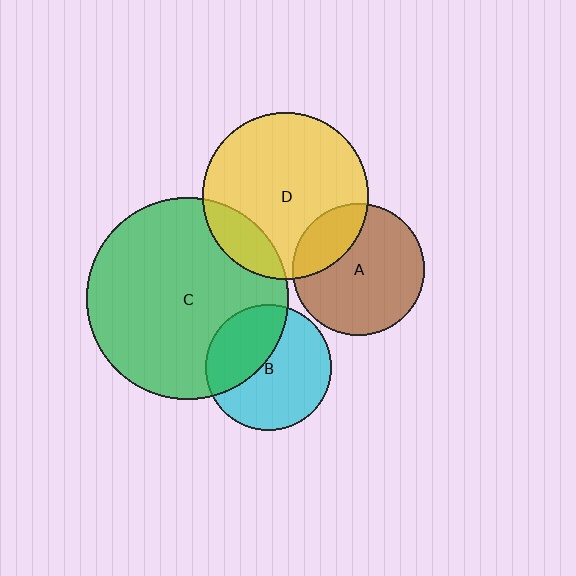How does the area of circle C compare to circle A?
Approximately 2.3 times.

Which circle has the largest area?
Circle C (green).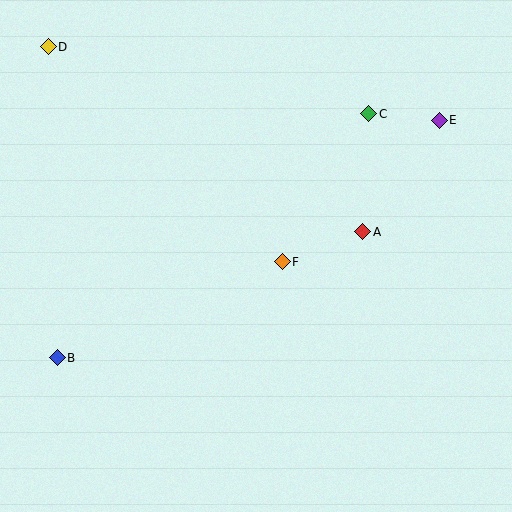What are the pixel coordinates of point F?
Point F is at (282, 262).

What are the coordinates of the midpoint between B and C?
The midpoint between B and C is at (213, 236).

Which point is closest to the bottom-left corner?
Point B is closest to the bottom-left corner.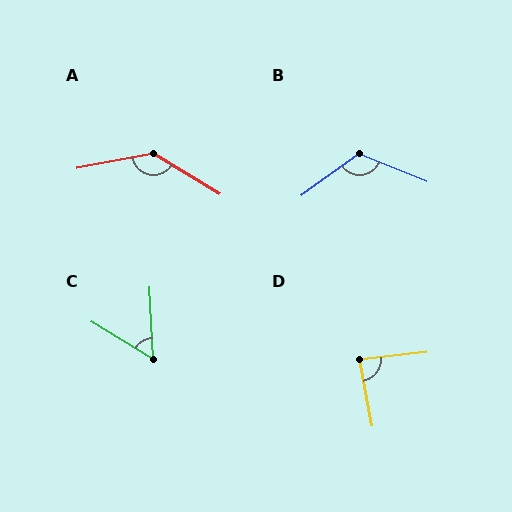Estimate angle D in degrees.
Approximately 86 degrees.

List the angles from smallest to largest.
C (55°), D (86°), B (122°), A (138°).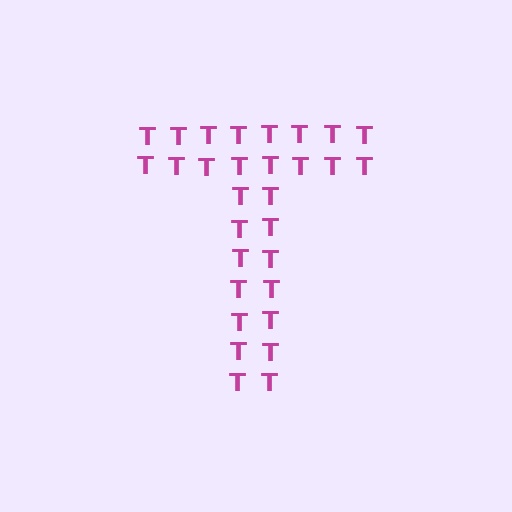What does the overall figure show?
The overall figure shows the letter T.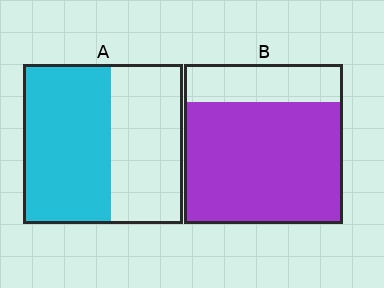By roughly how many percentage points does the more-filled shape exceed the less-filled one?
By roughly 20 percentage points (B over A).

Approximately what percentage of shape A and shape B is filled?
A is approximately 55% and B is approximately 75%.